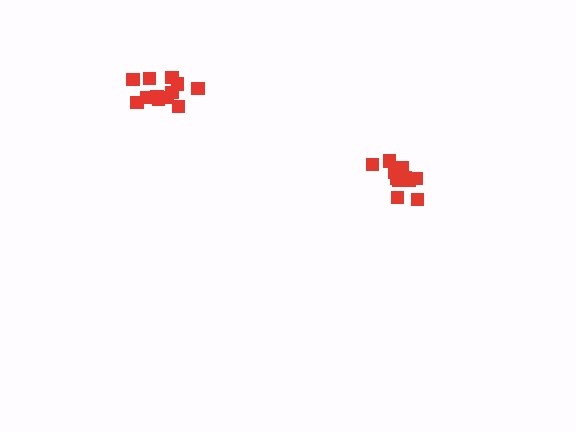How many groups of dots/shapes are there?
There are 2 groups.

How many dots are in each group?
Group 1: 12 dots, Group 2: 13 dots (25 total).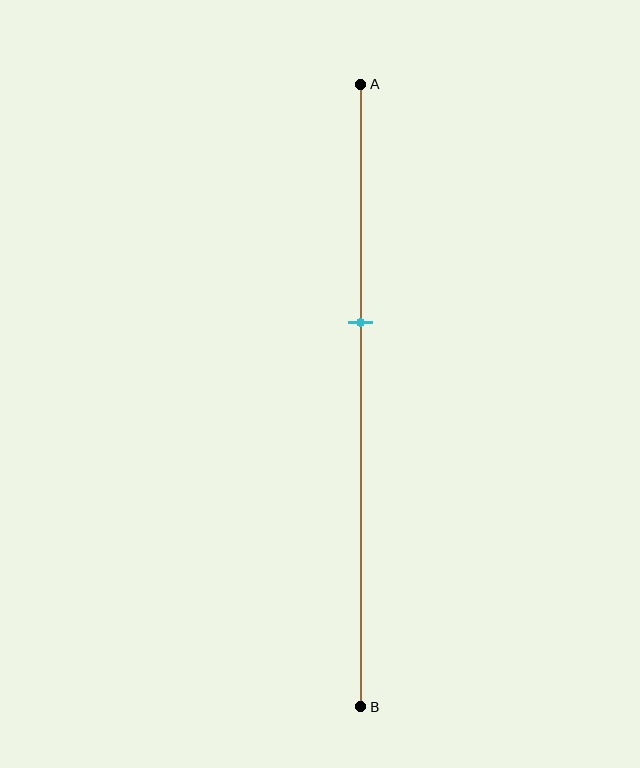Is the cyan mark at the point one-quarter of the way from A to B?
No, the mark is at about 40% from A, not at the 25% one-quarter point.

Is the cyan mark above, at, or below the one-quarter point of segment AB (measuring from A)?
The cyan mark is below the one-quarter point of segment AB.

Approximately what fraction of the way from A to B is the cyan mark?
The cyan mark is approximately 40% of the way from A to B.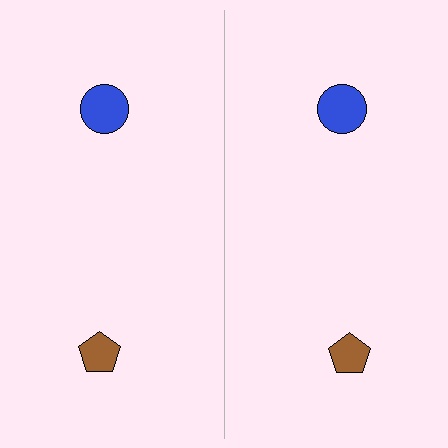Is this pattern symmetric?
Yes, this pattern has bilateral (reflection) symmetry.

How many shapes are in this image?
There are 4 shapes in this image.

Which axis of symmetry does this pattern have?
The pattern has a vertical axis of symmetry running through the center of the image.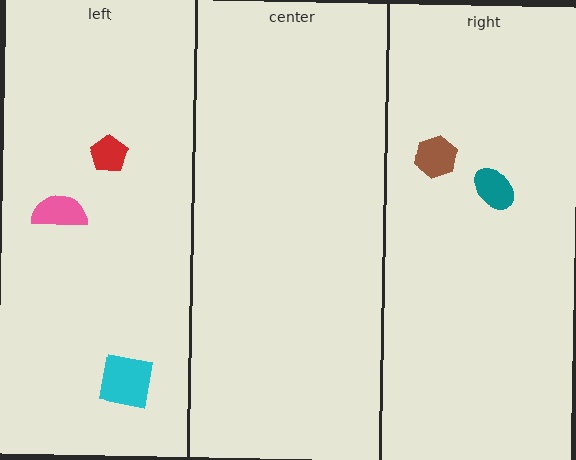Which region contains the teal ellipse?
The right region.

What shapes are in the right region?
The teal ellipse, the brown hexagon.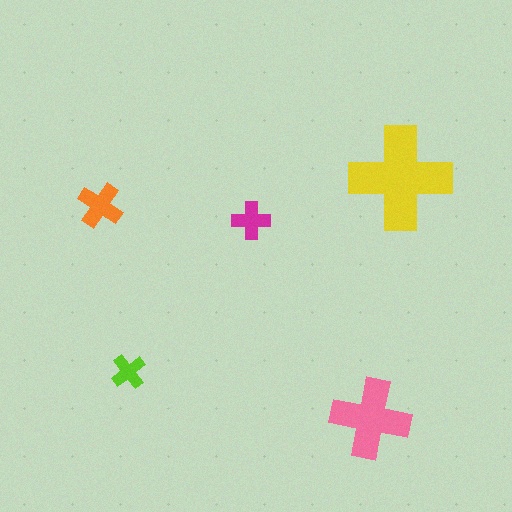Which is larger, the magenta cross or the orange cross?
The orange one.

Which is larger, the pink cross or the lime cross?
The pink one.